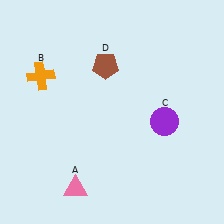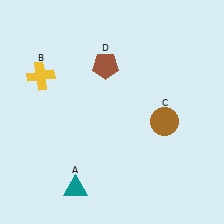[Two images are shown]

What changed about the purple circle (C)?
In Image 1, C is purple. In Image 2, it changed to brown.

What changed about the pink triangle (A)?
In Image 1, A is pink. In Image 2, it changed to teal.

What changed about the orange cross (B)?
In Image 1, B is orange. In Image 2, it changed to yellow.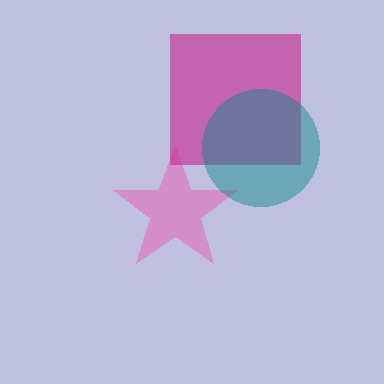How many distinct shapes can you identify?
There are 3 distinct shapes: a pink star, a magenta square, a teal circle.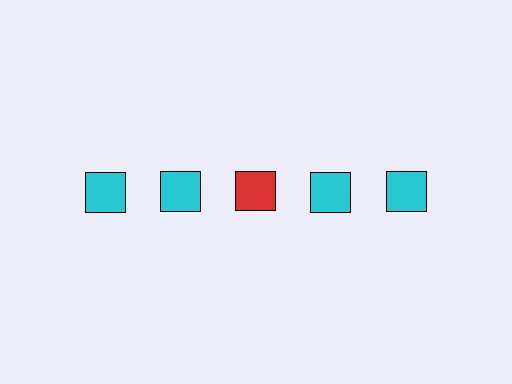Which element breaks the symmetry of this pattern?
The red square in the top row, center column breaks the symmetry. All other shapes are cyan squares.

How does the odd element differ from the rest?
It has a different color: red instead of cyan.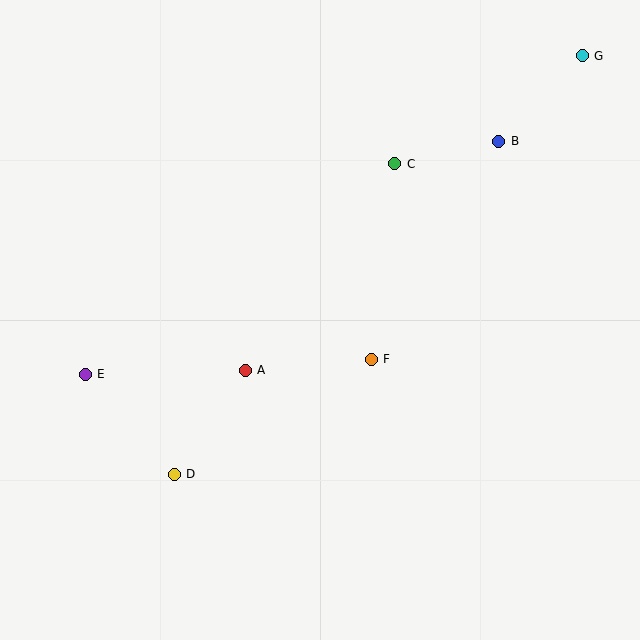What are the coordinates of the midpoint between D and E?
The midpoint between D and E is at (130, 424).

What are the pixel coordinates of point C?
Point C is at (395, 164).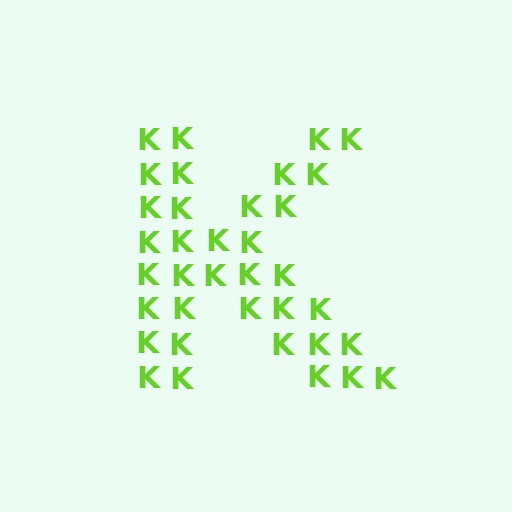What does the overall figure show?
The overall figure shows the letter K.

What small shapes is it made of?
It is made of small letter K's.